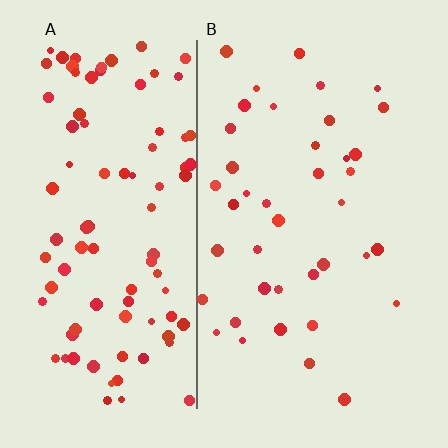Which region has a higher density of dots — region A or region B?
A (the left).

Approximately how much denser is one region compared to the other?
Approximately 2.4× — region A over region B.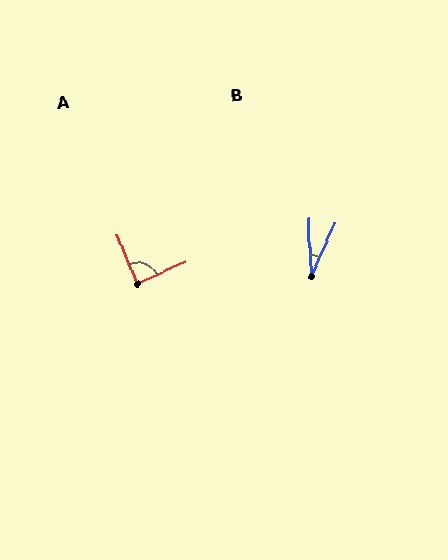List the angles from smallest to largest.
B (26°), A (88°).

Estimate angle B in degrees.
Approximately 26 degrees.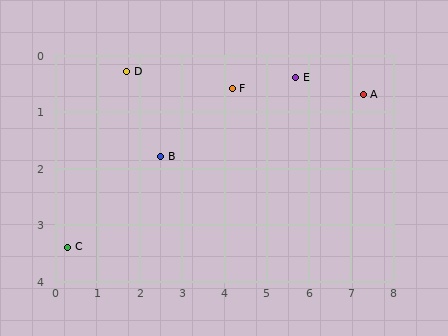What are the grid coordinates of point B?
Point B is at approximately (2.5, 1.8).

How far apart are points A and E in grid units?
Points A and E are about 1.6 grid units apart.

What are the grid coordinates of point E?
Point E is at approximately (5.7, 0.4).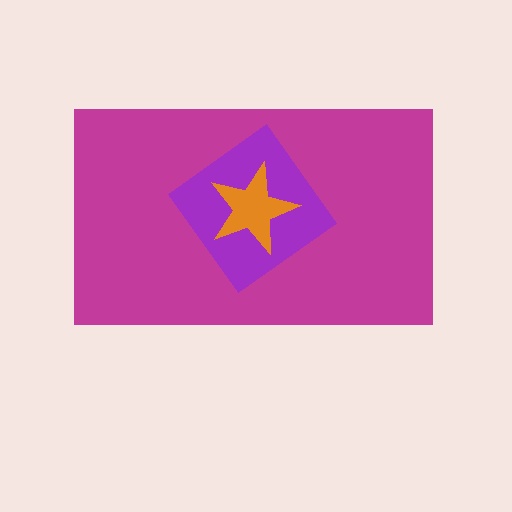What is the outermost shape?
The magenta rectangle.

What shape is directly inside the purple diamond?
The orange star.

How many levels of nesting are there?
3.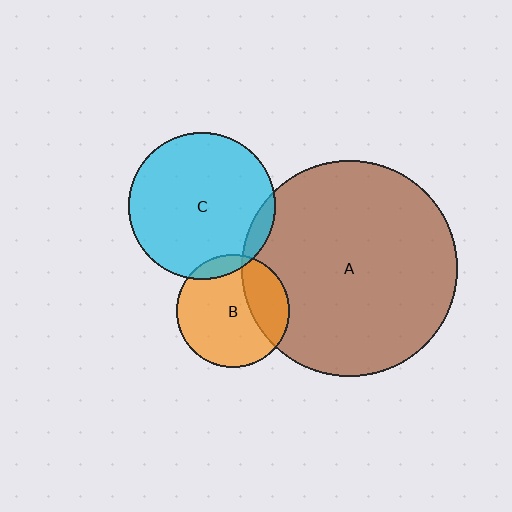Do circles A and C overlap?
Yes.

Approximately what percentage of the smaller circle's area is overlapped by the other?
Approximately 5%.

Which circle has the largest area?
Circle A (brown).